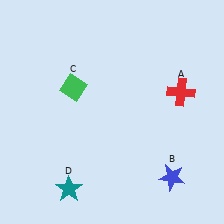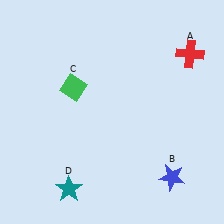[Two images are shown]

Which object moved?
The red cross (A) moved up.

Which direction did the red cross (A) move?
The red cross (A) moved up.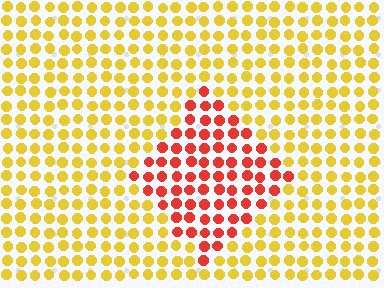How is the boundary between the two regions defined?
The boundary is defined purely by a slight shift in hue (about 50 degrees). Spacing, size, and orientation are identical on both sides.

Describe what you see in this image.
The image is filled with small yellow elements in a uniform arrangement. A diamond-shaped region is visible where the elements are tinted to a slightly different hue, forming a subtle color boundary.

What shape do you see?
I see a diamond.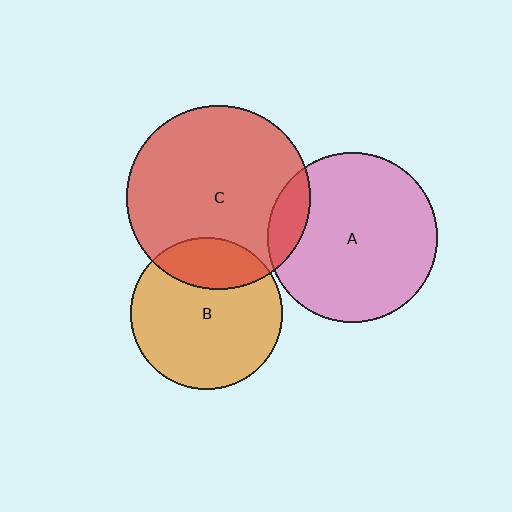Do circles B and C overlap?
Yes.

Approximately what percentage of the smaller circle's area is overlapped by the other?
Approximately 25%.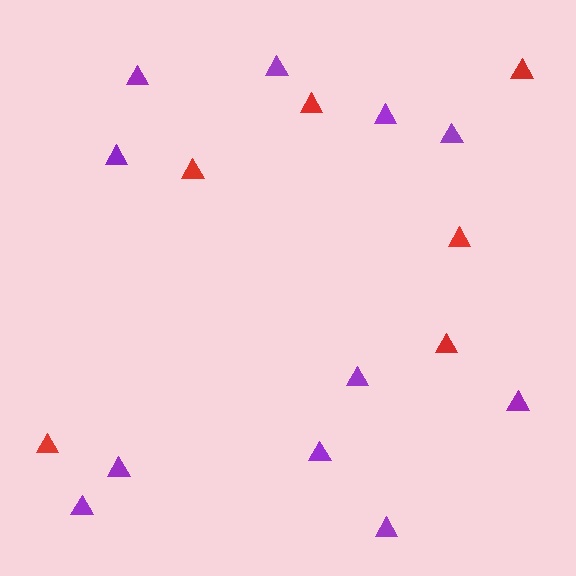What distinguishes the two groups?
There are 2 groups: one group of red triangles (6) and one group of purple triangles (11).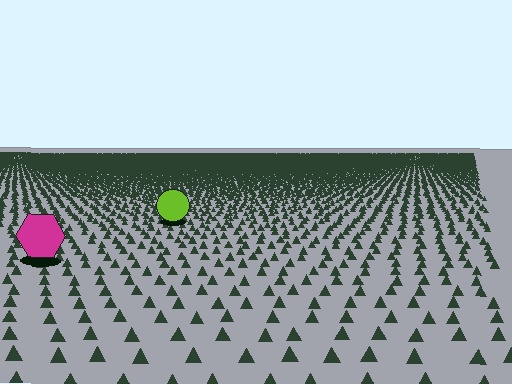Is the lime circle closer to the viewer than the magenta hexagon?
No. The magenta hexagon is closer — you can tell from the texture gradient: the ground texture is coarser near it.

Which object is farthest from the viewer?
The lime circle is farthest from the viewer. It appears smaller and the ground texture around it is denser.